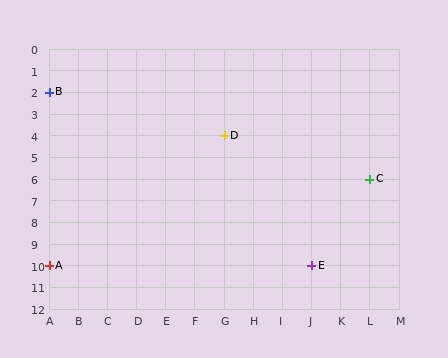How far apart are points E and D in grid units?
Points E and D are 3 columns and 6 rows apart (about 6.7 grid units diagonally).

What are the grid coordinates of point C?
Point C is at grid coordinates (L, 6).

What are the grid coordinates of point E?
Point E is at grid coordinates (J, 10).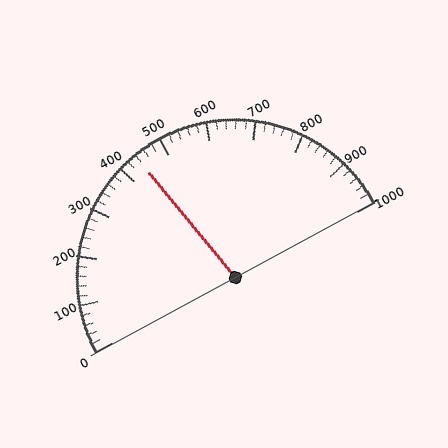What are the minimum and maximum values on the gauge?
The gauge ranges from 0 to 1000.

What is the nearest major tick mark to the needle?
The nearest major tick mark is 400.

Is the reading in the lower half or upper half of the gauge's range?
The reading is in the lower half of the range (0 to 1000).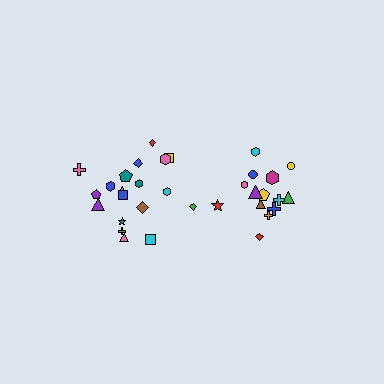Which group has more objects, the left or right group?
The left group.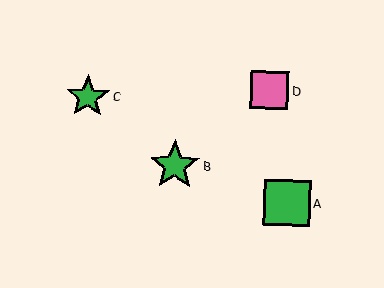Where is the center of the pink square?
The center of the pink square is at (270, 90).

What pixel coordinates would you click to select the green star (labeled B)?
Click at (174, 166) to select the green star B.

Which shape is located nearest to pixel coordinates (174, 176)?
The green star (labeled B) at (174, 166) is nearest to that location.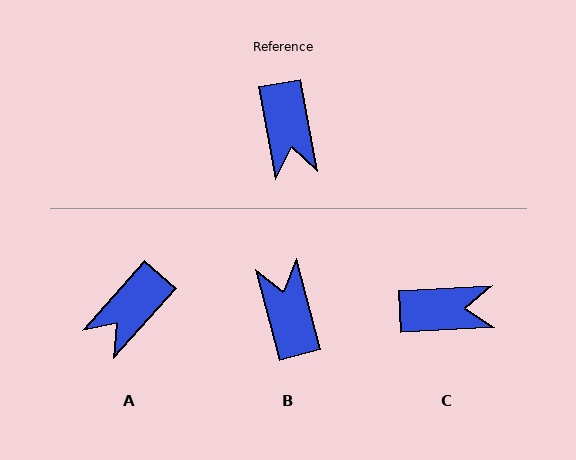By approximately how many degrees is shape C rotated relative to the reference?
Approximately 82 degrees counter-clockwise.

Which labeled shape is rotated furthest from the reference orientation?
B, about 175 degrees away.